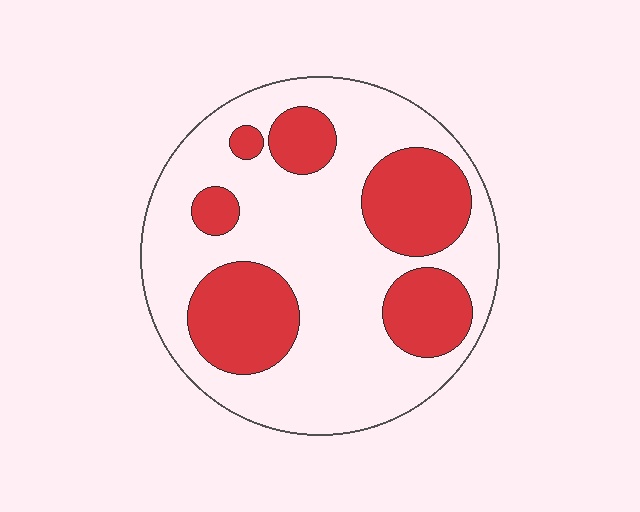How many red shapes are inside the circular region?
6.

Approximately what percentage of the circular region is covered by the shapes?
Approximately 30%.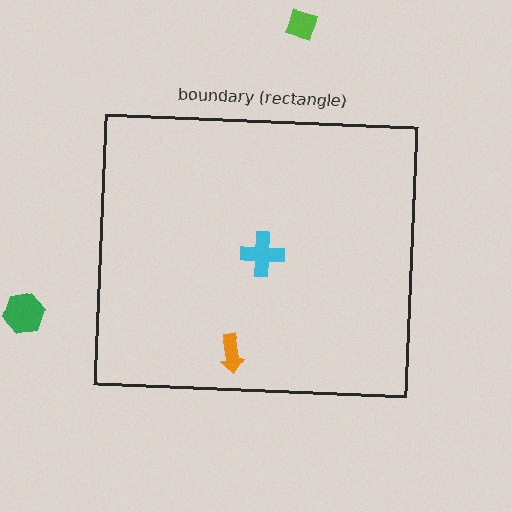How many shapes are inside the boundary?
2 inside, 2 outside.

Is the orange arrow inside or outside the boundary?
Inside.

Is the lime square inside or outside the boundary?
Outside.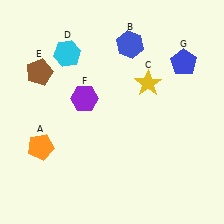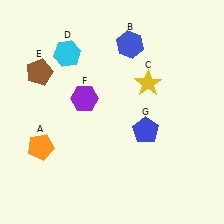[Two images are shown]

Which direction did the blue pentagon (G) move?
The blue pentagon (G) moved down.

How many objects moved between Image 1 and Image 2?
1 object moved between the two images.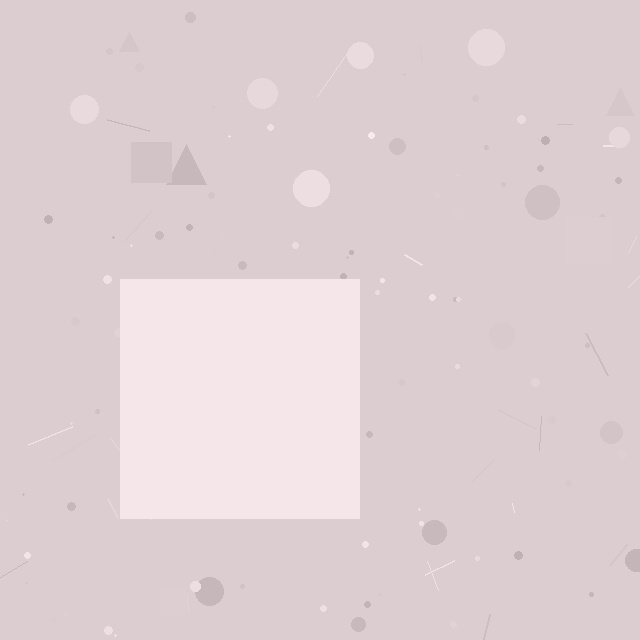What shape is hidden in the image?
A square is hidden in the image.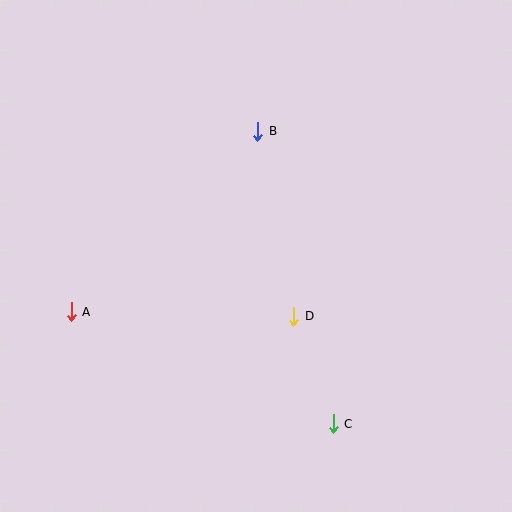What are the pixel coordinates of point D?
Point D is at (294, 316).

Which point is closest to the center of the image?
Point D at (294, 316) is closest to the center.